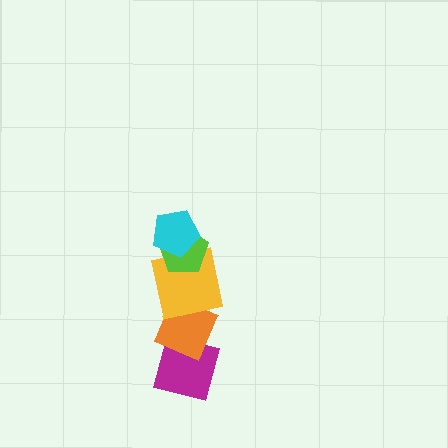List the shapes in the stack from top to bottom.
From top to bottom: the cyan pentagon, the lime pentagon, the yellow square, the orange diamond, the magenta square.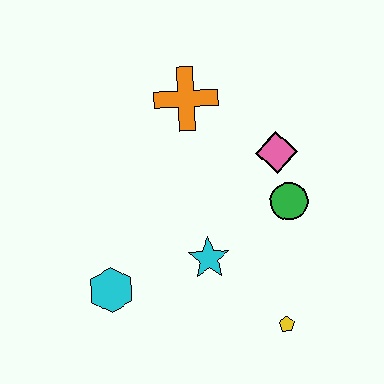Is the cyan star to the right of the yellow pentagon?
No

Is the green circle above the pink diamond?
No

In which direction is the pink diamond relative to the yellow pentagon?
The pink diamond is above the yellow pentagon.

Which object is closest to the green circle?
The pink diamond is closest to the green circle.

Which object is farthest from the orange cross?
The yellow pentagon is farthest from the orange cross.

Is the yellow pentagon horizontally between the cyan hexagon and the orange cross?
No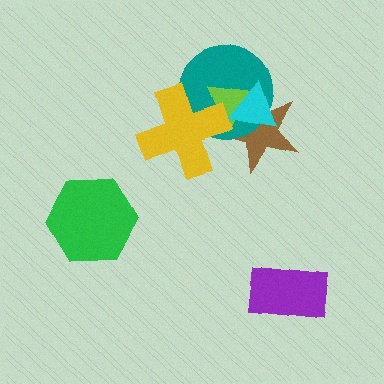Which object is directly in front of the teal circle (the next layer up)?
The lime triangle is directly in front of the teal circle.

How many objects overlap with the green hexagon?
0 objects overlap with the green hexagon.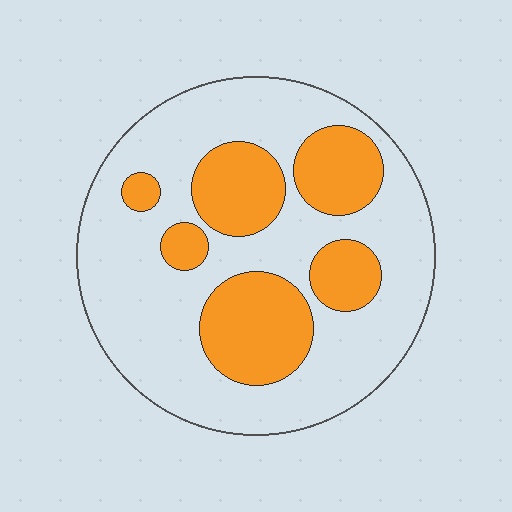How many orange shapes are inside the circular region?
6.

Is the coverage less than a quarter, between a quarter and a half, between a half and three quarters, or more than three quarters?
Between a quarter and a half.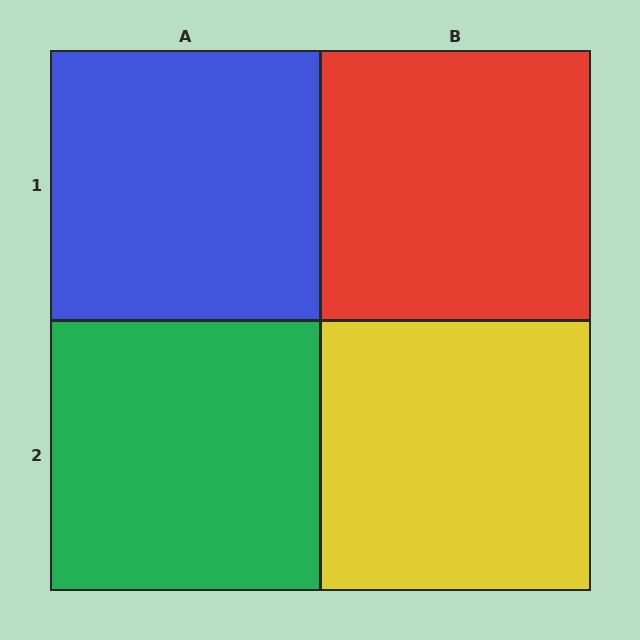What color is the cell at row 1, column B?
Red.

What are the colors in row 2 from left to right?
Green, yellow.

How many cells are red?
1 cell is red.